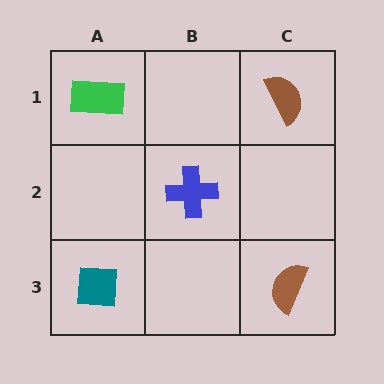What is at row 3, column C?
A brown semicircle.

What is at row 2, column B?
A blue cross.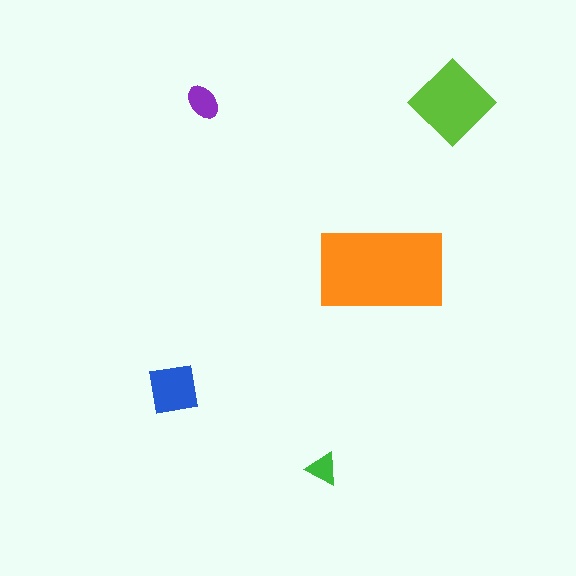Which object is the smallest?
The green triangle.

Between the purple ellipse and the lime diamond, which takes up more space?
The lime diamond.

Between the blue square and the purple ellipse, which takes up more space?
The blue square.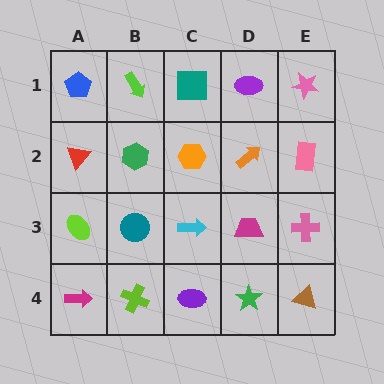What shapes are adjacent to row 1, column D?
An orange arrow (row 2, column D), a teal square (row 1, column C), a pink star (row 1, column E).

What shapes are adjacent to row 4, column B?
A teal circle (row 3, column B), a magenta arrow (row 4, column A), a purple ellipse (row 4, column C).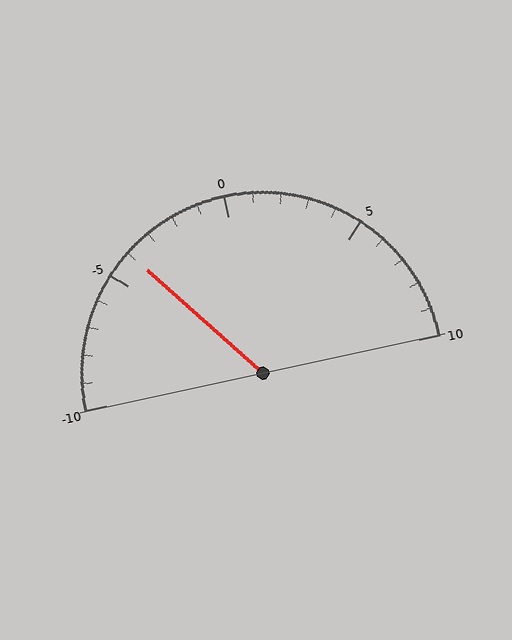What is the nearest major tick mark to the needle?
The nearest major tick mark is -5.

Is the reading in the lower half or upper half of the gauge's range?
The reading is in the lower half of the range (-10 to 10).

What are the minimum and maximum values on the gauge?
The gauge ranges from -10 to 10.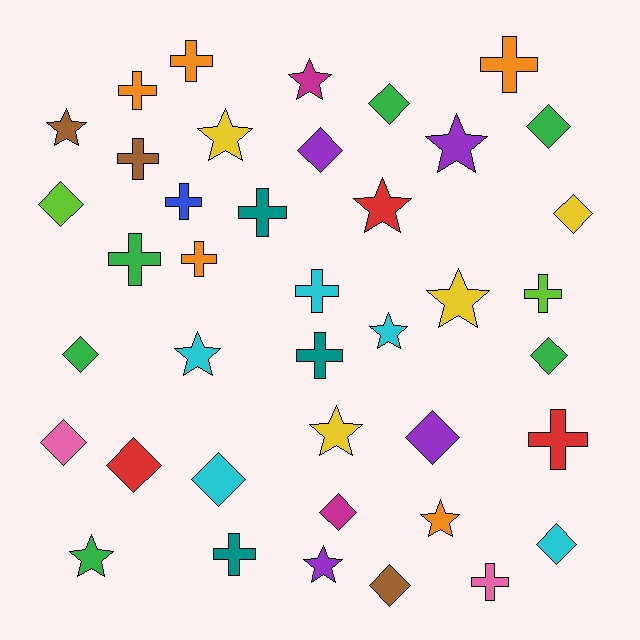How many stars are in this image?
There are 12 stars.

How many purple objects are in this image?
There are 4 purple objects.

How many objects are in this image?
There are 40 objects.